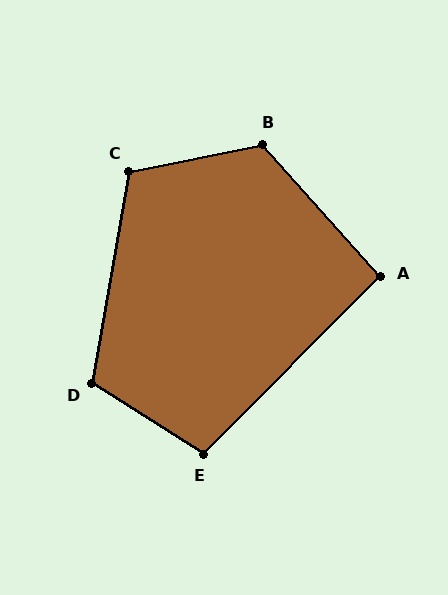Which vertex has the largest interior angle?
B, at approximately 120 degrees.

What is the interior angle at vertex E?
Approximately 103 degrees (obtuse).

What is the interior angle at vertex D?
Approximately 112 degrees (obtuse).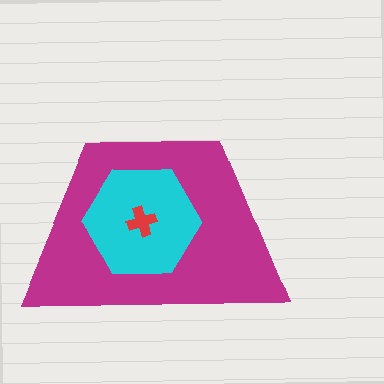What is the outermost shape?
The magenta trapezoid.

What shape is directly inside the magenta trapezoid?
The cyan hexagon.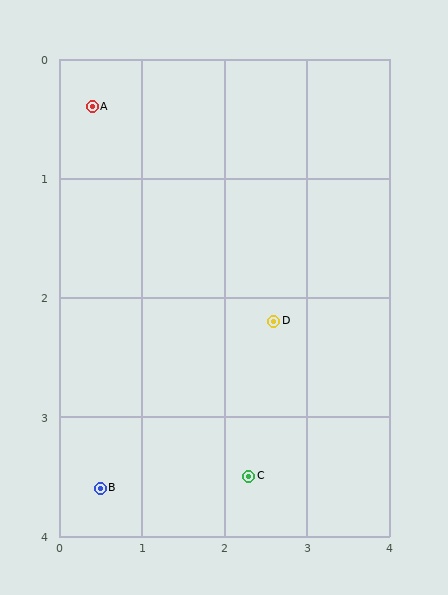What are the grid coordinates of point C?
Point C is at approximately (2.3, 3.5).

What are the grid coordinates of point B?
Point B is at approximately (0.5, 3.6).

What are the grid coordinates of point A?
Point A is at approximately (0.4, 0.4).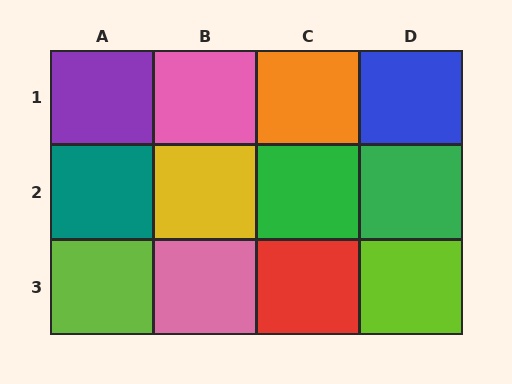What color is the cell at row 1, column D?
Blue.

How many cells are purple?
1 cell is purple.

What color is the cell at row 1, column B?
Pink.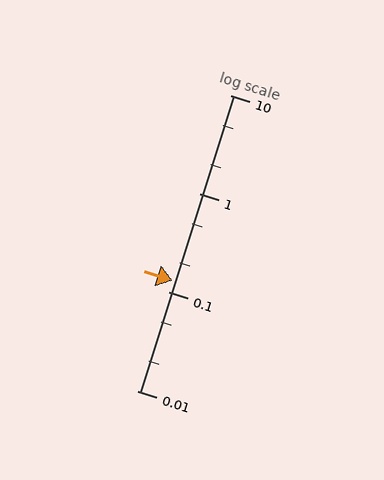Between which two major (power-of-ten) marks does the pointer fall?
The pointer is between 0.1 and 1.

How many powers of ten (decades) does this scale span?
The scale spans 3 decades, from 0.01 to 10.